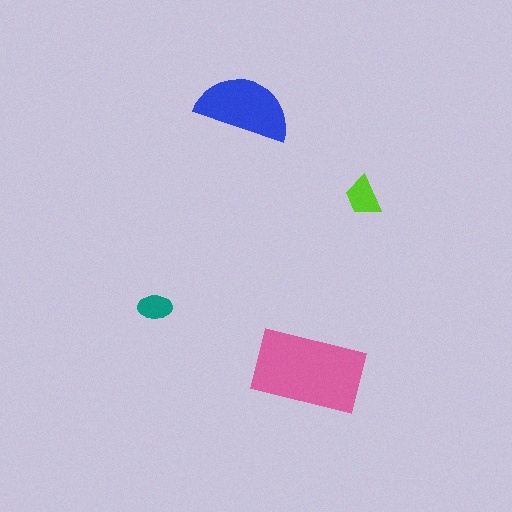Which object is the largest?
The pink rectangle.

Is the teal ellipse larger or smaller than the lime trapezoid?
Smaller.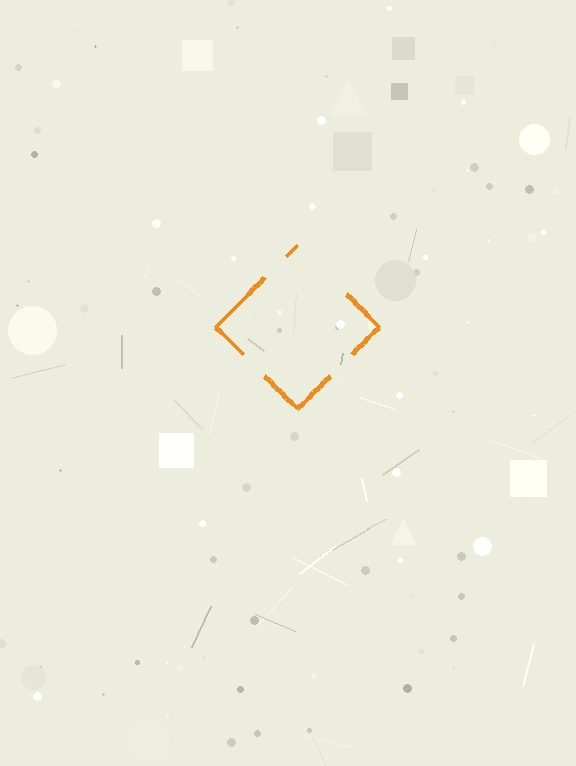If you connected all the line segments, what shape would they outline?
They would outline a diamond.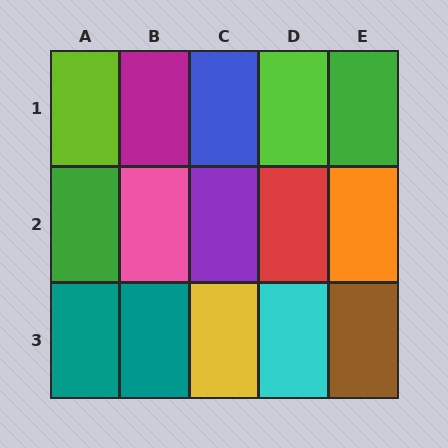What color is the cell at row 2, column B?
Pink.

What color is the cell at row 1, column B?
Magenta.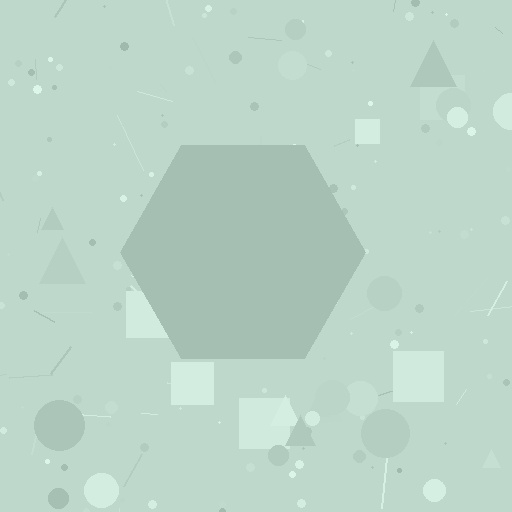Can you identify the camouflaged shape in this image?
The camouflaged shape is a hexagon.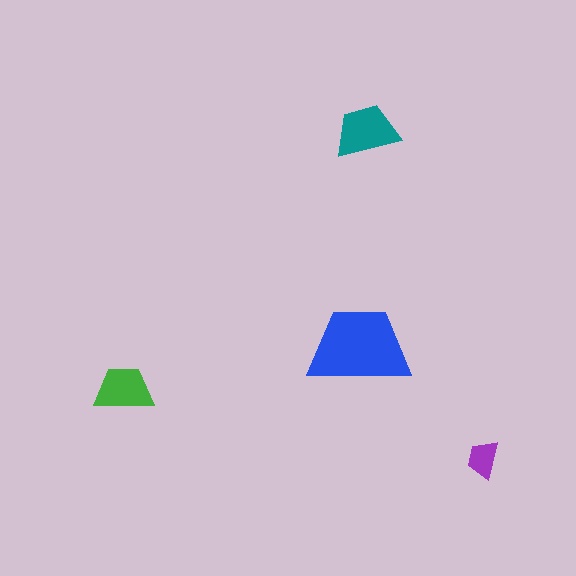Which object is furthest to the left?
The green trapezoid is leftmost.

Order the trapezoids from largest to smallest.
the blue one, the teal one, the green one, the purple one.